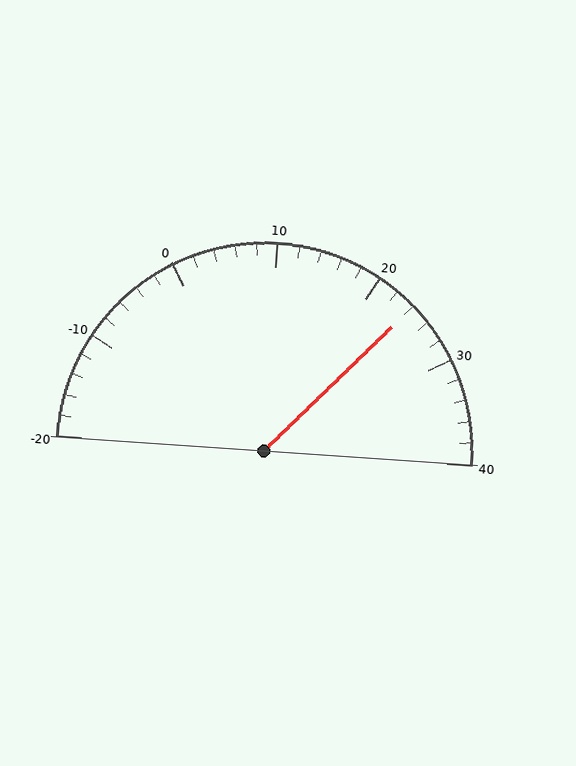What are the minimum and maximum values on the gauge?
The gauge ranges from -20 to 40.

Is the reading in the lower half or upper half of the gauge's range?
The reading is in the upper half of the range (-20 to 40).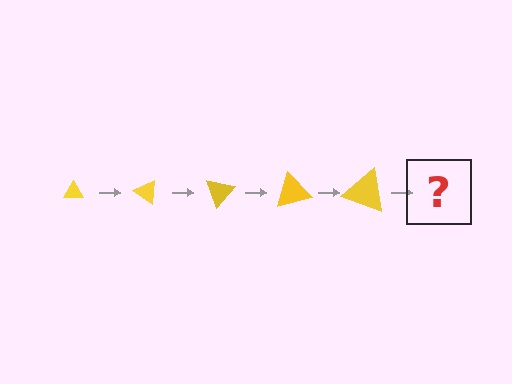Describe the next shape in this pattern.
It should be a triangle, larger than the previous one and rotated 175 degrees from the start.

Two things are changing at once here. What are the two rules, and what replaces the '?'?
The two rules are that the triangle grows larger each step and it rotates 35 degrees each step. The '?' should be a triangle, larger than the previous one and rotated 175 degrees from the start.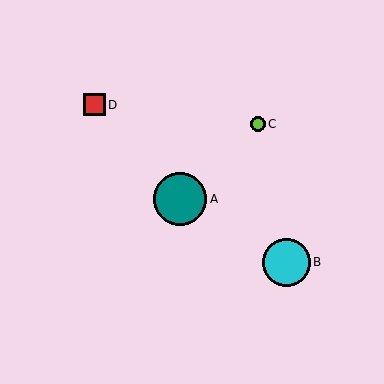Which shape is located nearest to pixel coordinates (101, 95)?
The red square (labeled D) at (94, 105) is nearest to that location.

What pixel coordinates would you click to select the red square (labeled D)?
Click at (94, 105) to select the red square D.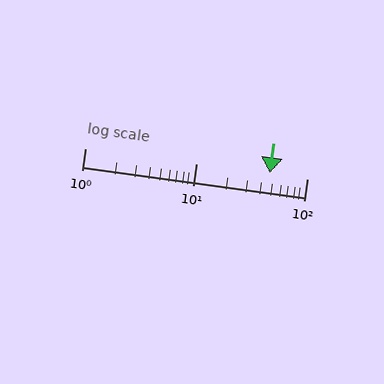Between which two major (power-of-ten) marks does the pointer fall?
The pointer is between 10 and 100.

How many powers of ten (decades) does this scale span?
The scale spans 2 decades, from 1 to 100.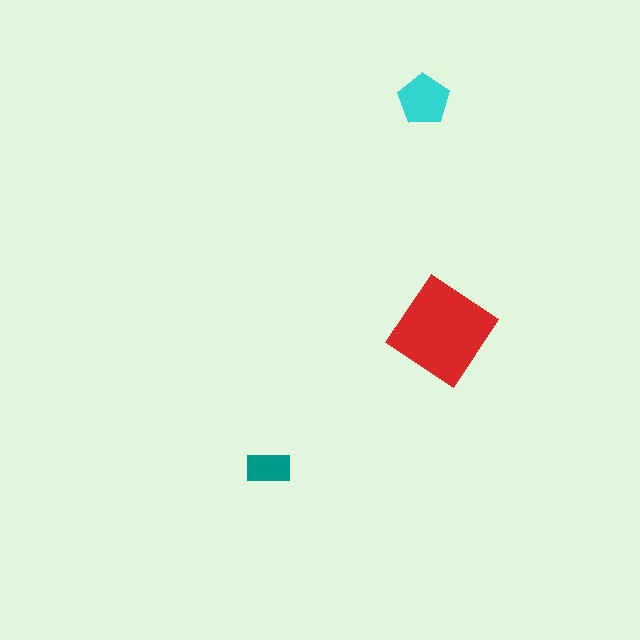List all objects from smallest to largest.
The teal rectangle, the cyan pentagon, the red diamond.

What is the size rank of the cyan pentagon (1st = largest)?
2nd.